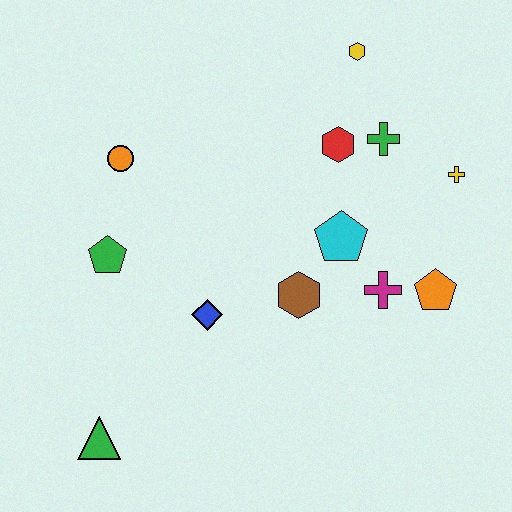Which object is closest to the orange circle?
The green pentagon is closest to the orange circle.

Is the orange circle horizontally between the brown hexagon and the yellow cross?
No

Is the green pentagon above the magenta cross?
Yes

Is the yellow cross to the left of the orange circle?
No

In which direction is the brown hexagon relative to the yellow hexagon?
The brown hexagon is below the yellow hexagon.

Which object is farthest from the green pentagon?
The yellow cross is farthest from the green pentagon.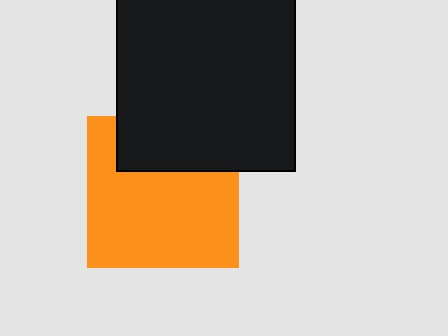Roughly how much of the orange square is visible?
Most of it is visible (roughly 70%).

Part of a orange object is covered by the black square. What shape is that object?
It is a square.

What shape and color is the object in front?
The object in front is a black square.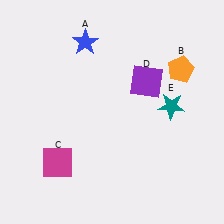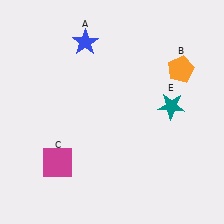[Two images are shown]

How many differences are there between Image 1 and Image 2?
There is 1 difference between the two images.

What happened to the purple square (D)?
The purple square (D) was removed in Image 2. It was in the top-right area of Image 1.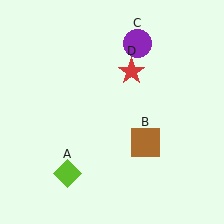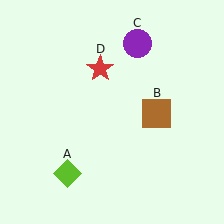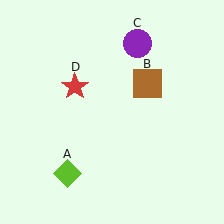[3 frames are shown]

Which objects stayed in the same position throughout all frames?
Lime diamond (object A) and purple circle (object C) remained stationary.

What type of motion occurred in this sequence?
The brown square (object B), red star (object D) rotated counterclockwise around the center of the scene.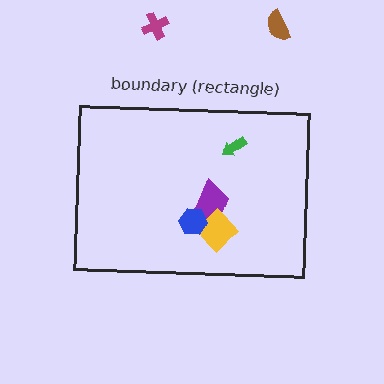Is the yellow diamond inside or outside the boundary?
Inside.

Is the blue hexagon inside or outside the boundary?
Inside.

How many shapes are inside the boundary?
4 inside, 2 outside.